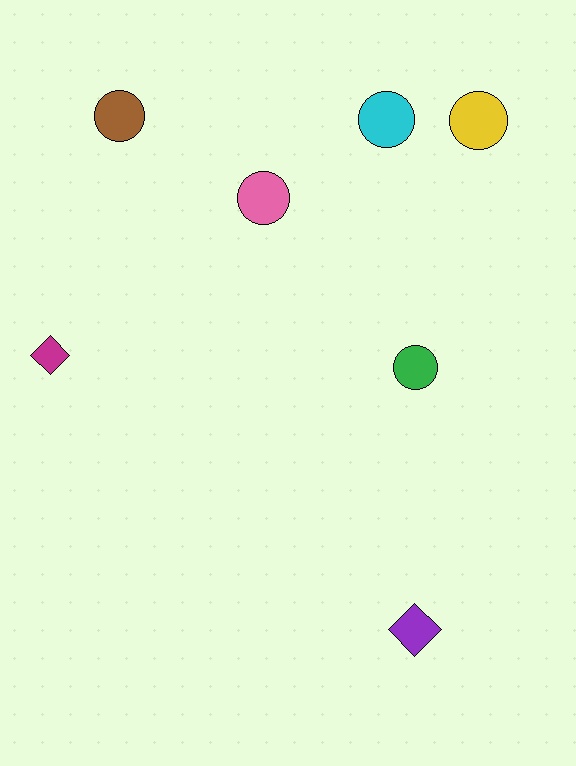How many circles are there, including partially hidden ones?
There are 5 circles.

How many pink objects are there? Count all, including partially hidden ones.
There is 1 pink object.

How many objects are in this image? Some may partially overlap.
There are 7 objects.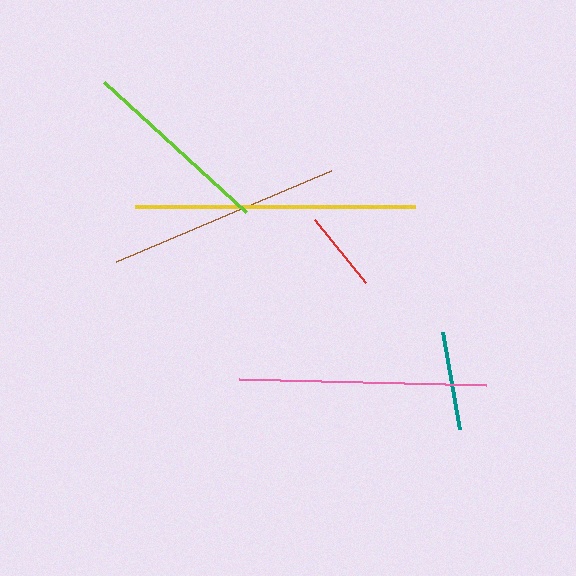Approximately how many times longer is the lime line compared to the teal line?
The lime line is approximately 2.0 times the length of the teal line.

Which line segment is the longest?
The yellow line is the longest at approximately 280 pixels.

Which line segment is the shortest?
The red line is the shortest at approximately 82 pixels.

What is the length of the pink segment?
The pink segment is approximately 247 pixels long.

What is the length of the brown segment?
The brown segment is approximately 233 pixels long.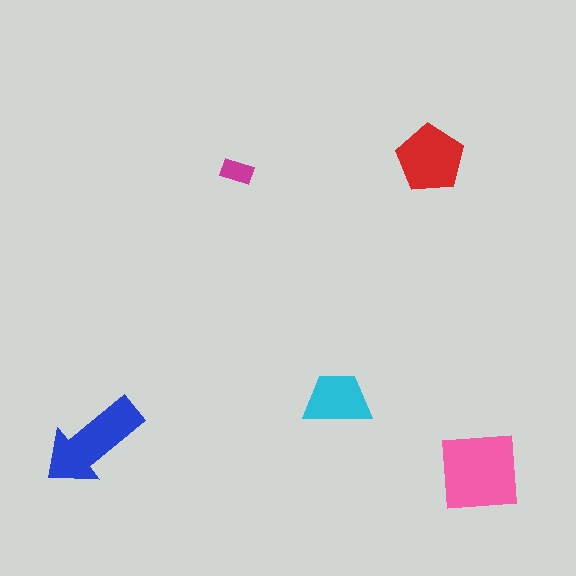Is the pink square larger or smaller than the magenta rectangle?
Larger.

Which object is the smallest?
The magenta rectangle.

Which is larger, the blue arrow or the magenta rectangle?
The blue arrow.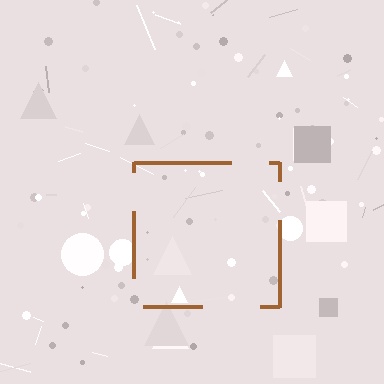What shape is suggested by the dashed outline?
The dashed outline suggests a square.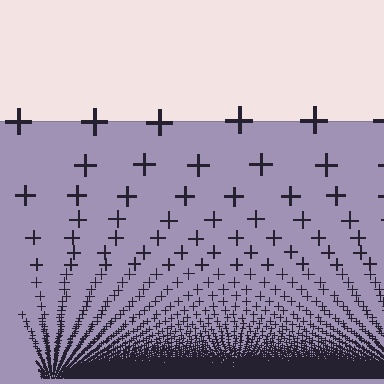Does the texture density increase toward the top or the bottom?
Density increases toward the bottom.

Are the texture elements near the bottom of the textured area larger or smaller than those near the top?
Smaller. The gradient is inverted — elements near the bottom are smaller and denser.